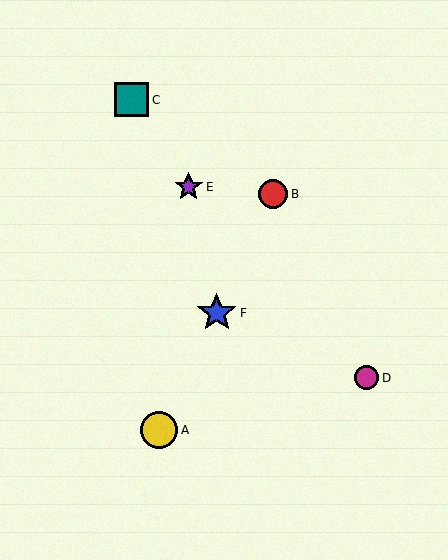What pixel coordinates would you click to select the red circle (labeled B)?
Click at (273, 194) to select the red circle B.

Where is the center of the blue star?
The center of the blue star is at (217, 313).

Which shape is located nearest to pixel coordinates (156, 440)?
The yellow circle (labeled A) at (159, 430) is nearest to that location.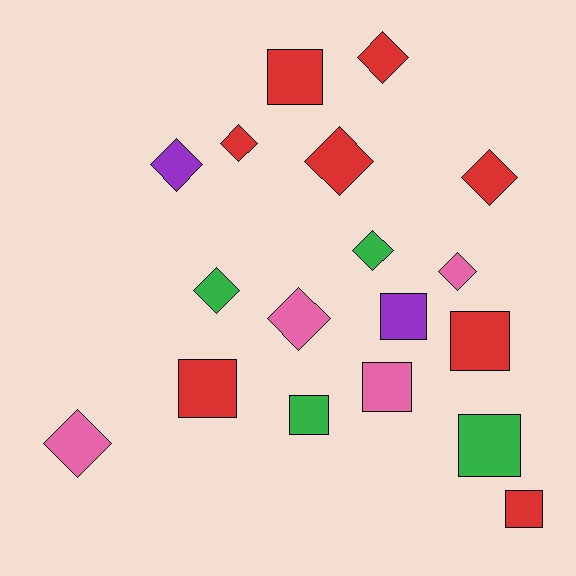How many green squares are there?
There are 2 green squares.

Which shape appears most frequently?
Diamond, with 10 objects.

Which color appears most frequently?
Red, with 8 objects.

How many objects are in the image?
There are 18 objects.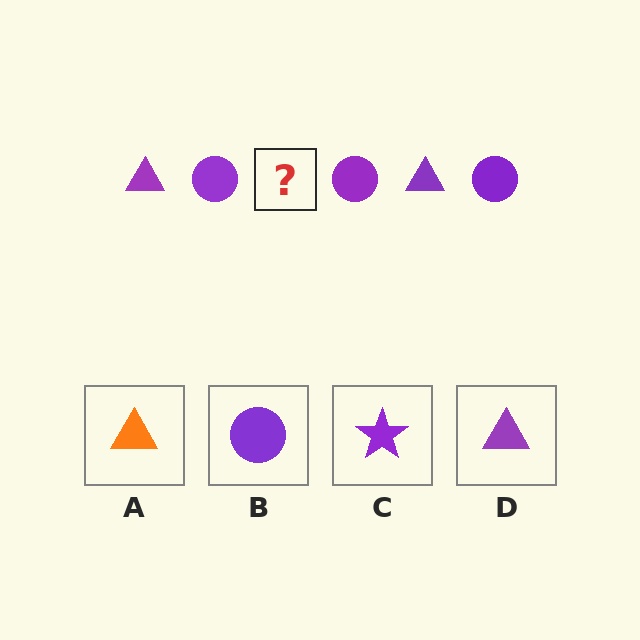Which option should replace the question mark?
Option D.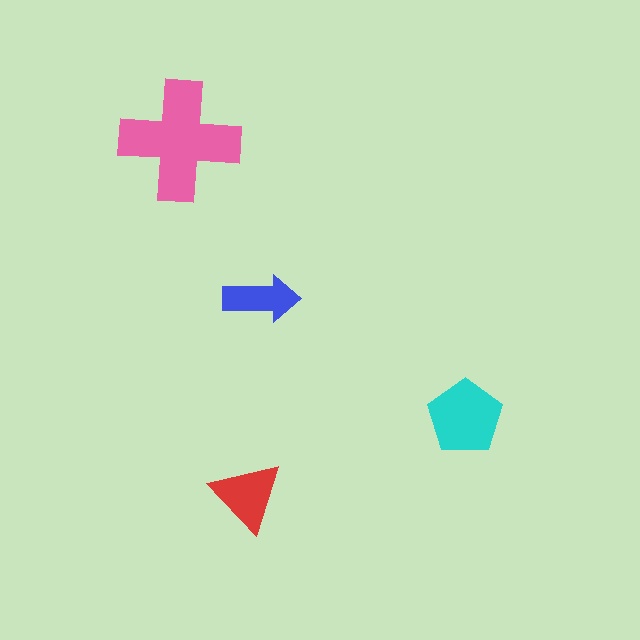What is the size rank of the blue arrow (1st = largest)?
4th.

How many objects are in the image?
There are 4 objects in the image.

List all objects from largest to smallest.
The pink cross, the cyan pentagon, the red triangle, the blue arrow.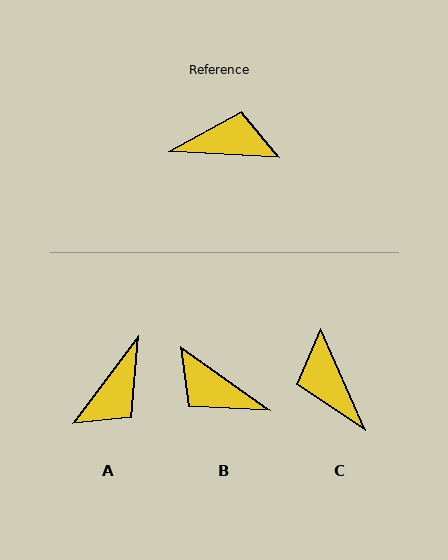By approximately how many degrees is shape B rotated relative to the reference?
Approximately 148 degrees counter-clockwise.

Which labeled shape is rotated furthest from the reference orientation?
B, about 148 degrees away.